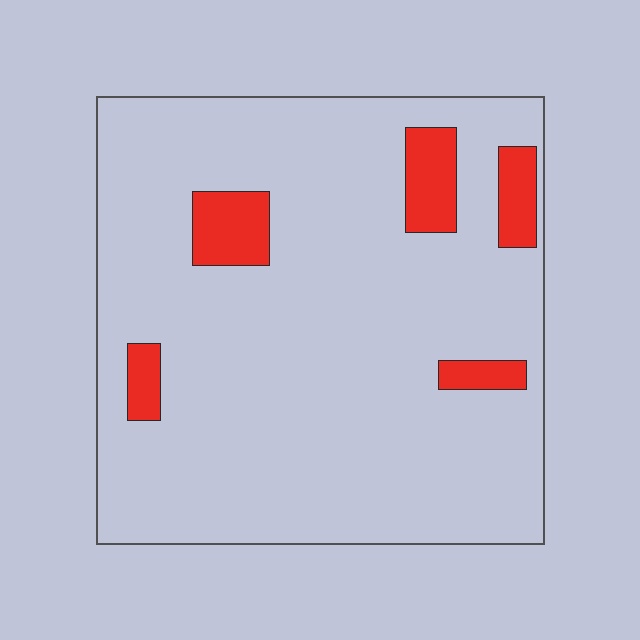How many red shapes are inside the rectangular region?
5.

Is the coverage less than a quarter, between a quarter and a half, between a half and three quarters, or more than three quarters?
Less than a quarter.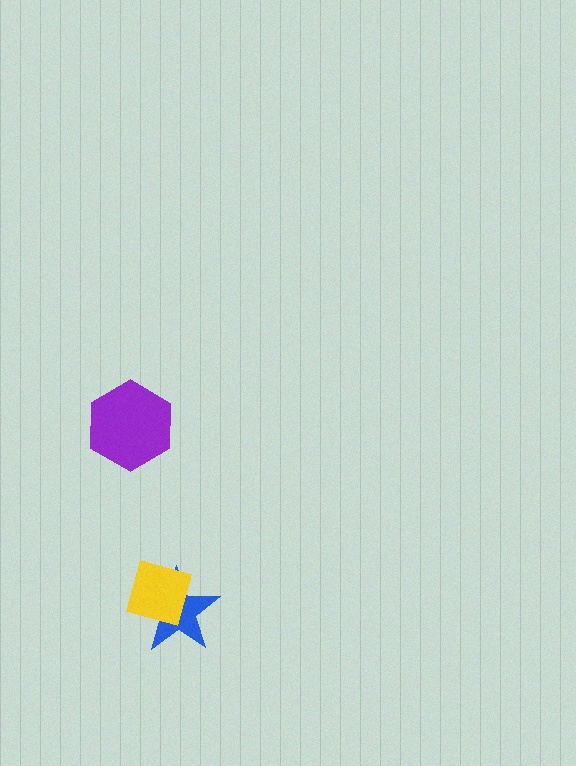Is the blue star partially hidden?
Yes, it is partially covered by another shape.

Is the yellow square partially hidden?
No, no other shape covers it.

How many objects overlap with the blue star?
1 object overlaps with the blue star.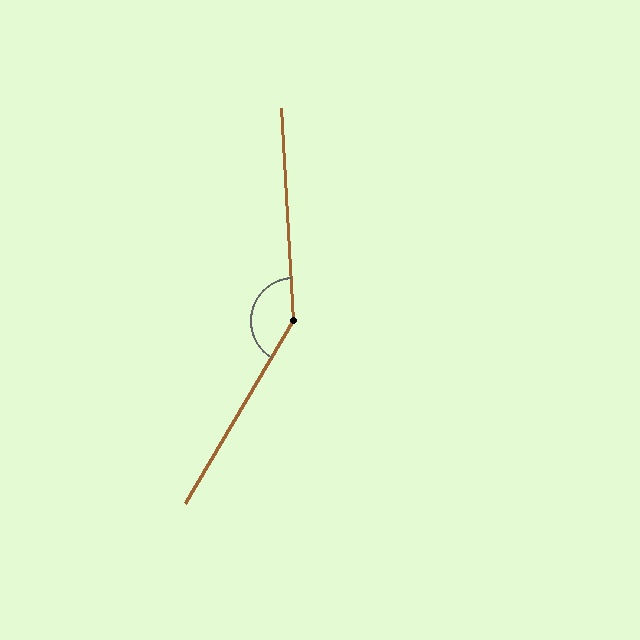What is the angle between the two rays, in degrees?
Approximately 146 degrees.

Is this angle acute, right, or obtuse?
It is obtuse.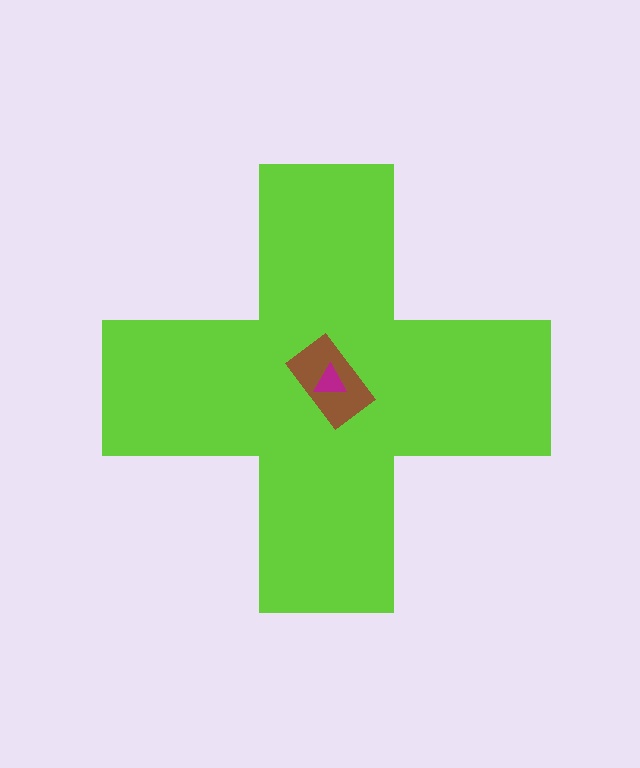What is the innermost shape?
The magenta triangle.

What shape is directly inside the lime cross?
The brown rectangle.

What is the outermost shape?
The lime cross.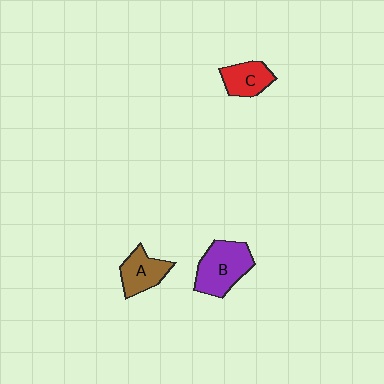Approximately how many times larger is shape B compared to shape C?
Approximately 1.6 times.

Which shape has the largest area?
Shape B (purple).